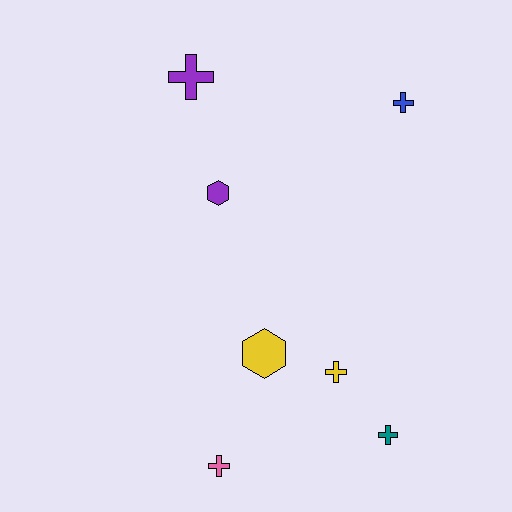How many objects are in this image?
There are 7 objects.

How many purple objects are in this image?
There are 2 purple objects.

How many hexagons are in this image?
There are 2 hexagons.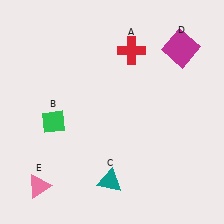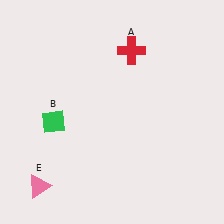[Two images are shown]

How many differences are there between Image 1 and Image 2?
There are 2 differences between the two images.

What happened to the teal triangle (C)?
The teal triangle (C) was removed in Image 2. It was in the bottom-left area of Image 1.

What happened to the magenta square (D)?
The magenta square (D) was removed in Image 2. It was in the top-right area of Image 1.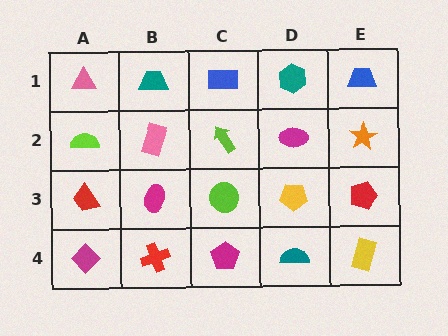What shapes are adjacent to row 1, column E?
An orange star (row 2, column E), a teal hexagon (row 1, column D).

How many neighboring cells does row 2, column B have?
4.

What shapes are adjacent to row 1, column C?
A lime arrow (row 2, column C), a teal trapezoid (row 1, column B), a teal hexagon (row 1, column D).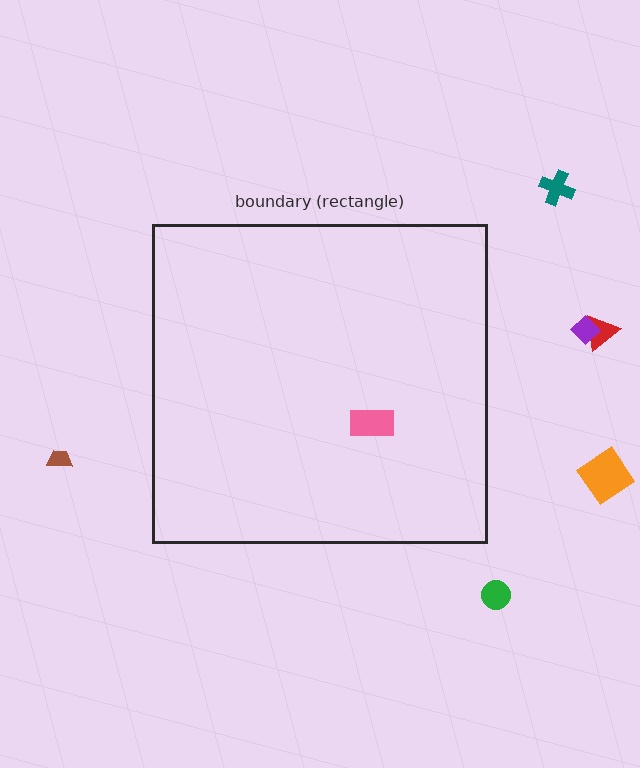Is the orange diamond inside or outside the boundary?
Outside.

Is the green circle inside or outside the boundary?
Outside.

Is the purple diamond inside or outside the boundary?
Outside.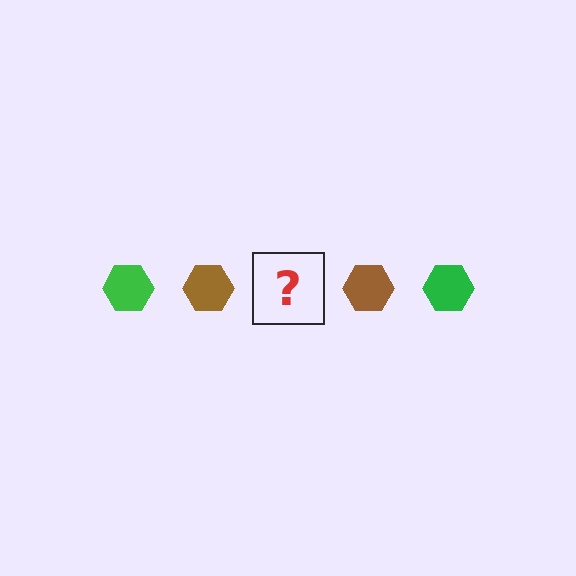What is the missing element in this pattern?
The missing element is a green hexagon.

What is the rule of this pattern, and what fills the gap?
The rule is that the pattern cycles through green, brown hexagons. The gap should be filled with a green hexagon.